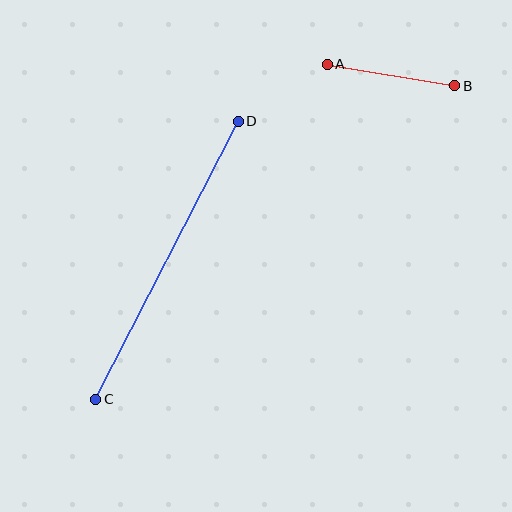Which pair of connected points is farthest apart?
Points C and D are farthest apart.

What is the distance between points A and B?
The distance is approximately 129 pixels.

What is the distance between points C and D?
The distance is approximately 312 pixels.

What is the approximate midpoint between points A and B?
The midpoint is at approximately (391, 75) pixels.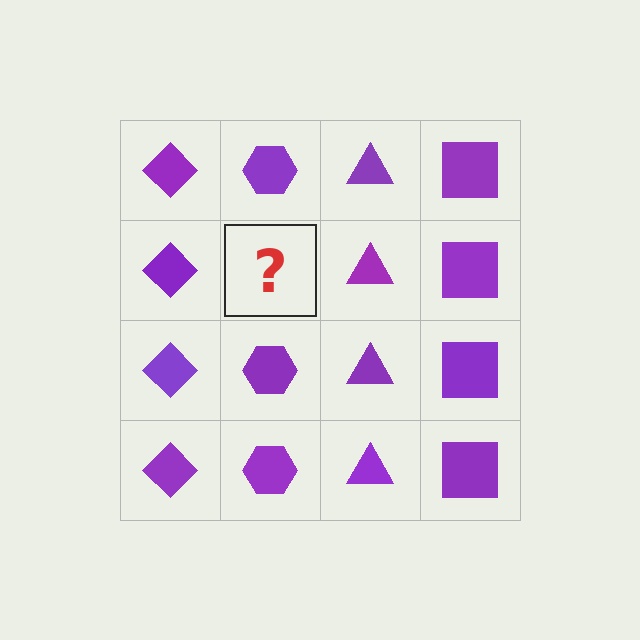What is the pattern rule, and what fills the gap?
The rule is that each column has a consistent shape. The gap should be filled with a purple hexagon.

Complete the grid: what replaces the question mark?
The question mark should be replaced with a purple hexagon.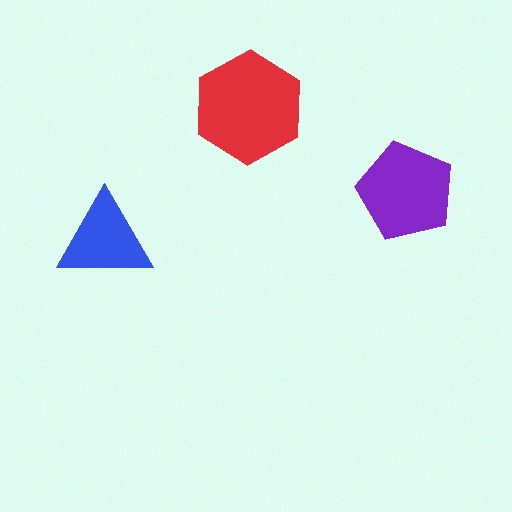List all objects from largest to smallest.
The red hexagon, the purple pentagon, the blue triangle.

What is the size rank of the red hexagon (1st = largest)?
1st.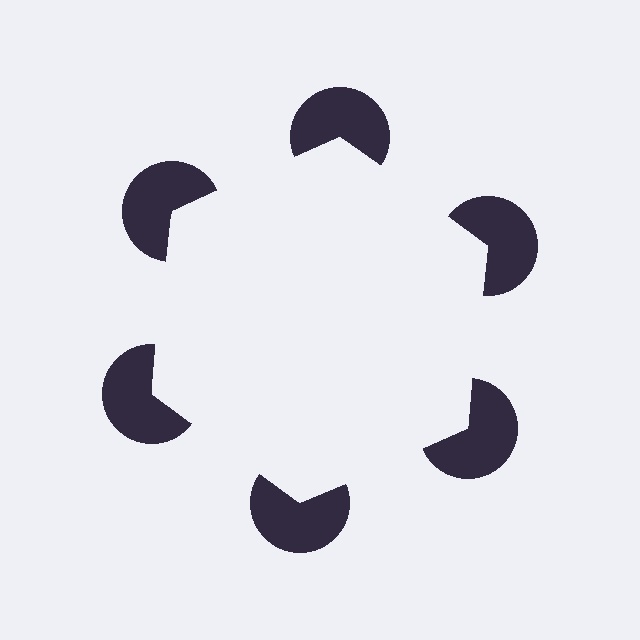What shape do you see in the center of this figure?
An illusory hexagon — its edges are inferred from the aligned wedge cuts in the pac-man discs, not physically drawn.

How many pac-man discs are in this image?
There are 6 — one at each vertex of the illusory hexagon.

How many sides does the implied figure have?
6 sides.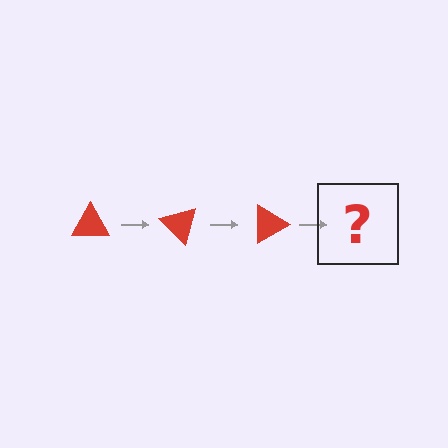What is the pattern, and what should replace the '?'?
The pattern is that the triangle rotates 45 degrees each step. The '?' should be a red triangle rotated 135 degrees.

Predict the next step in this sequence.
The next step is a red triangle rotated 135 degrees.